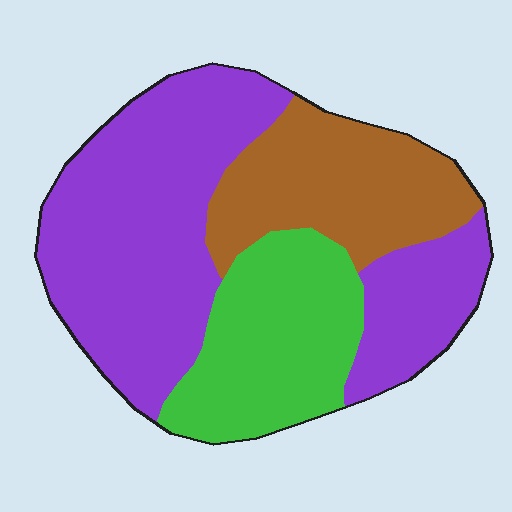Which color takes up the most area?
Purple, at roughly 50%.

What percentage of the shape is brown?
Brown covers around 25% of the shape.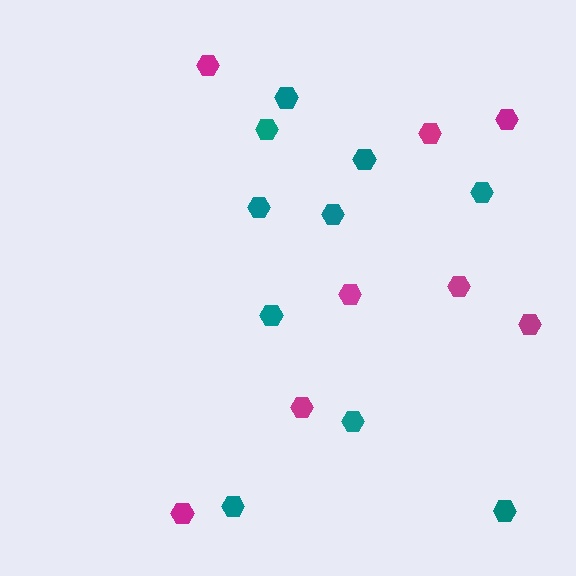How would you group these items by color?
There are 2 groups: one group of teal hexagons (10) and one group of magenta hexagons (8).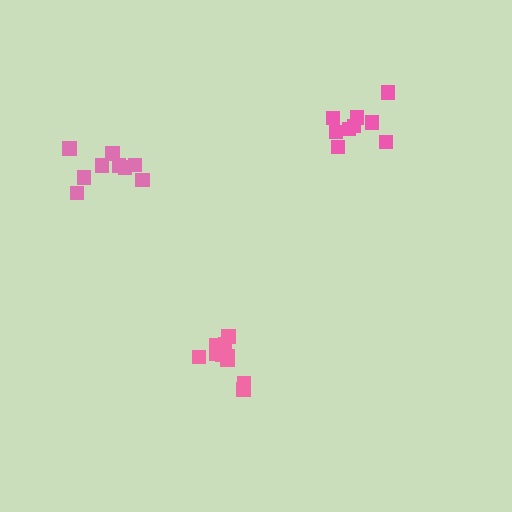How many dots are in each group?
Group 1: 10 dots, Group 2: 9 dots, Group 3: 9 dots (28 total).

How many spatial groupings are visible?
There are 3 spatial groupings.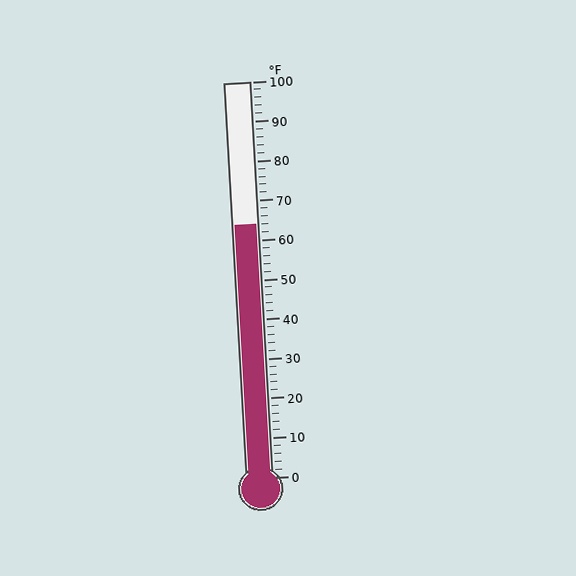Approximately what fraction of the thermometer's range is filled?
The thermometer is filled to approximately 65% of its range.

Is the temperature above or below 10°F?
The temperature is above 10°F.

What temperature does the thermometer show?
The thermometer shows approximately 64°F.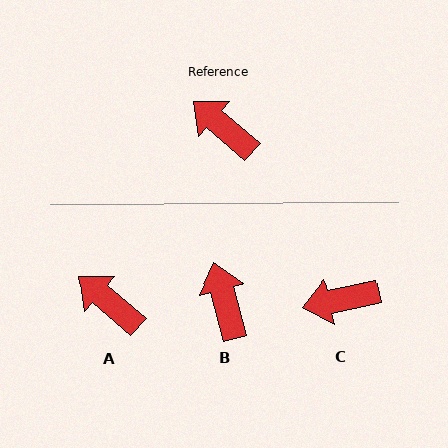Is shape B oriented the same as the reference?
No, it is off by about 34 degrees.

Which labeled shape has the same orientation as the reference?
A.